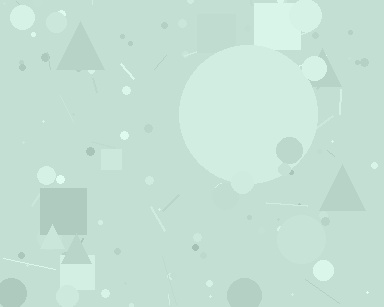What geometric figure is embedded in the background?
A circle is embedded in the background.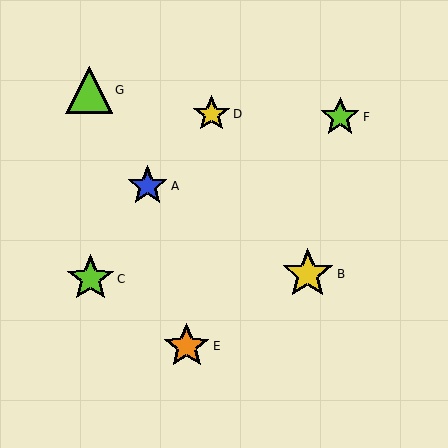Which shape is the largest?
The yellow star (labeled B) is the largest.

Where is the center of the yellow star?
The center of the yellow star is at (308, 274).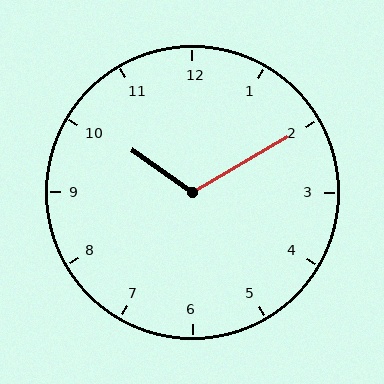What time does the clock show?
10:10.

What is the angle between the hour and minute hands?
Approximately 115 degrees.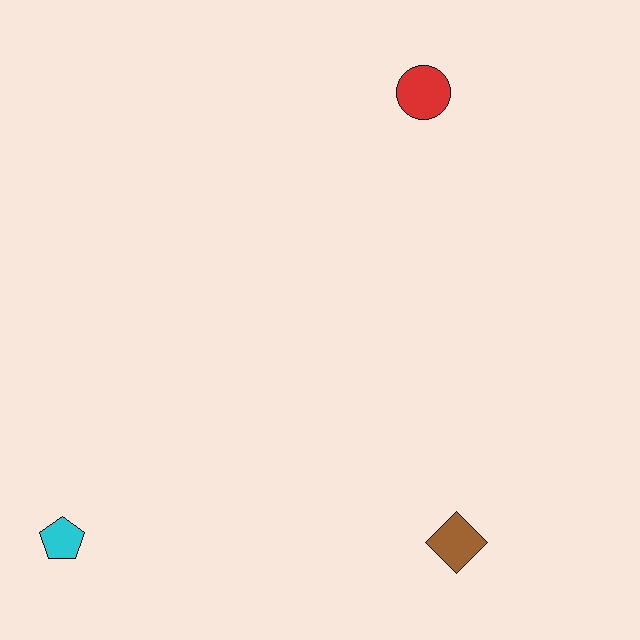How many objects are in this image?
There are 3 objects.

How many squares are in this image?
There are no squares.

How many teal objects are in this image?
There are no teal objects.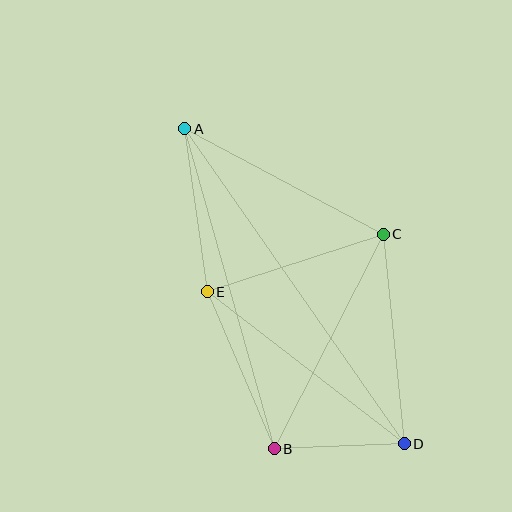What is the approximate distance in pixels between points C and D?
The distance between C and D is approximately 210 pixels.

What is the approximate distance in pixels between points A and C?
The distance between A and C is approximately 225 pixels.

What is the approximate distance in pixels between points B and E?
The distance between B and E is approximately 171 pixels.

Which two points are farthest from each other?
Points A and D are farthest from each other.